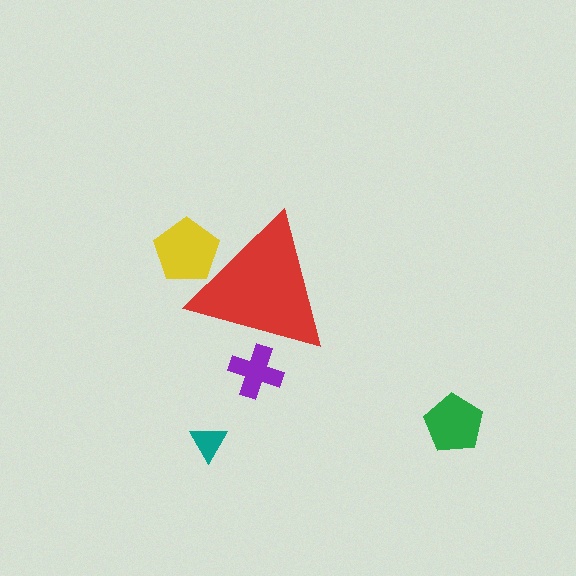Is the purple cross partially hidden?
Yes, the purple cross is partially hidden behind the red triangle.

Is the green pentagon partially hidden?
No, the green pentagon is fully visible.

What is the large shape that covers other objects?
A red triangle.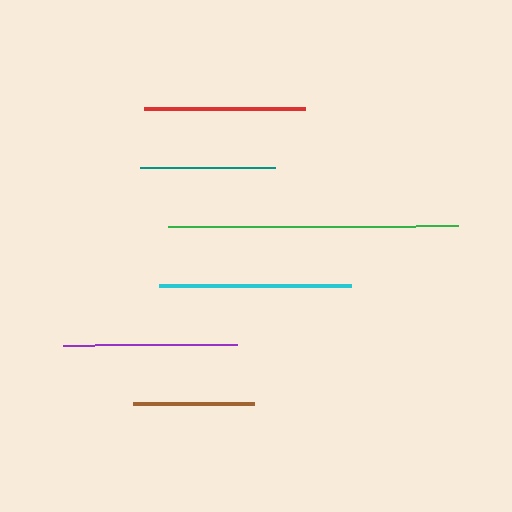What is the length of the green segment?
The green segment is approximately 290 pixels long.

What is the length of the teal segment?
The teal segment is approximately 135 pixels long.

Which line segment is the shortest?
The brown line is the shortest at approximately 121 pixels.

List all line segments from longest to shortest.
From longest to shortest: green, cyan, purple, red, teal, brown.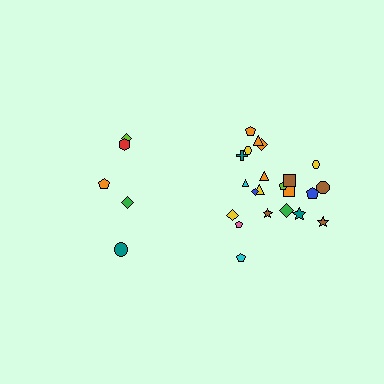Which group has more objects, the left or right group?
The right group.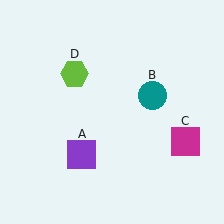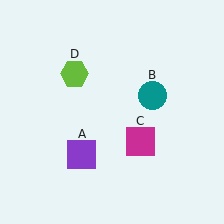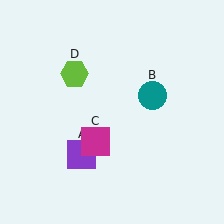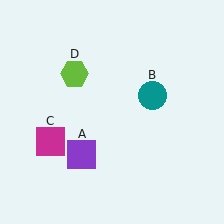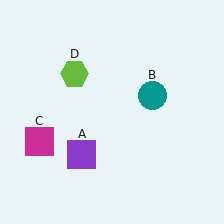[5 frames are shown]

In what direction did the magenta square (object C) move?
The magenta square (object C) moved left.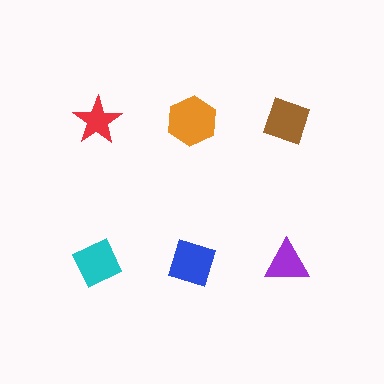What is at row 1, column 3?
A brown diamond.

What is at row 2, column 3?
A purple triangle.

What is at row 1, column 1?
A red star.